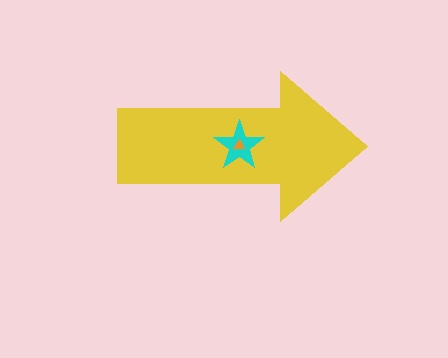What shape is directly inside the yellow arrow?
The cyan star.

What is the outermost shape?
The yellow arrow.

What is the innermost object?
The orange triangle.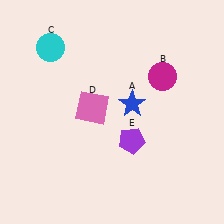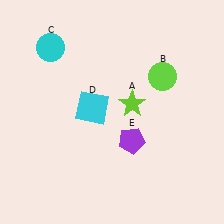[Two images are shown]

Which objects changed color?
A changed from blue to lime. B changed from magenta to lime. D changed from pink to cyan.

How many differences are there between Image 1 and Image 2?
There are 3 differences between the two images.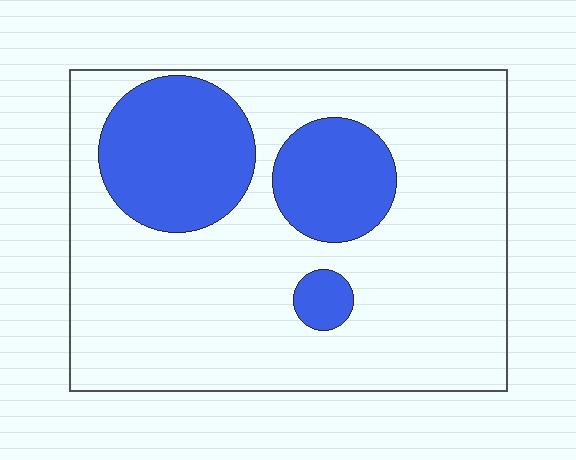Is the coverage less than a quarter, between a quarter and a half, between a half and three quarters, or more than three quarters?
Less than a quarter.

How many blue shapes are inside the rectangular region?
3.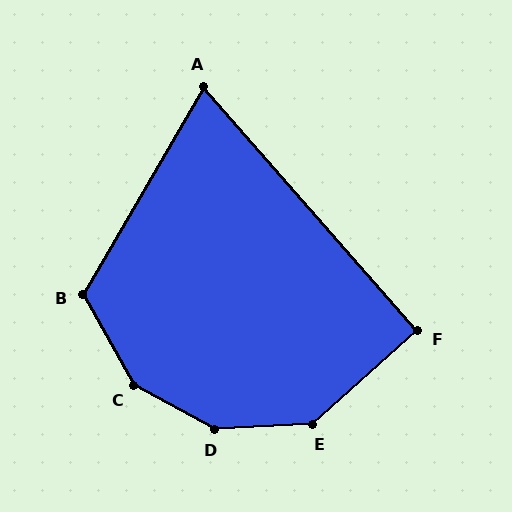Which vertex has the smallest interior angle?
A, at approximately 71 degrees.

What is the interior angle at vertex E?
Approximately 141 degrees (obtuse).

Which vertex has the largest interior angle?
D, at approximately 149 degrees.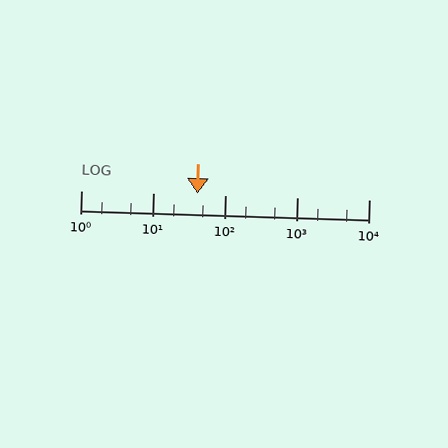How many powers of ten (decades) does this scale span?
The scale spans 4 decades, from 1 to 10000.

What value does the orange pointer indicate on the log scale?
The pointer indicates approximately 42.